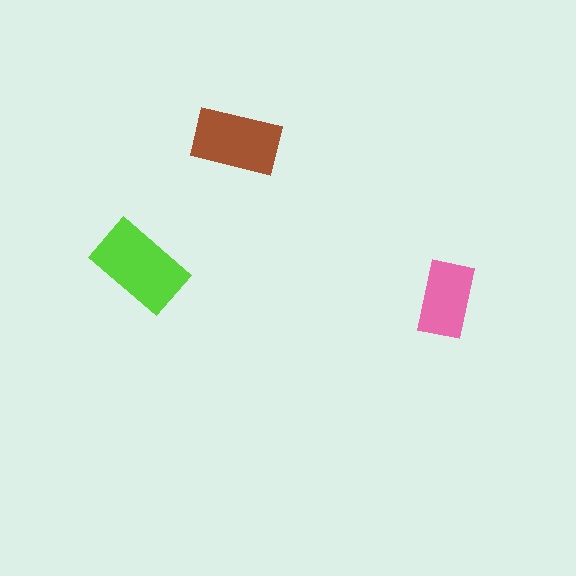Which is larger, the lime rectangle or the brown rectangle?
The lime one.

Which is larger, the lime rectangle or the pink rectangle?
The lime one.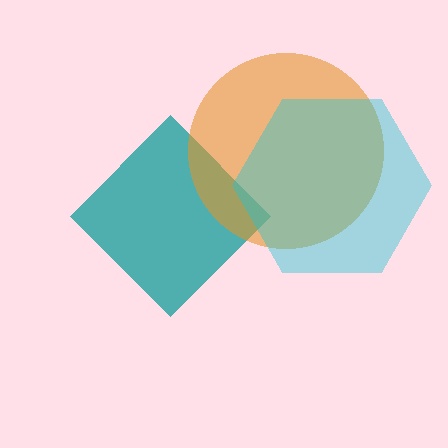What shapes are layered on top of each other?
The layered shapes are: a teal diamond, an orange circle, a cyan hexagon.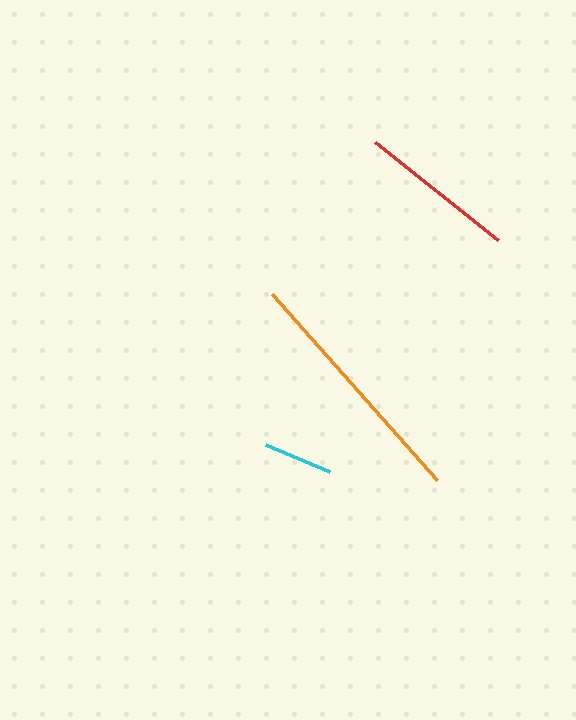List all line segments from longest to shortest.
From longest to shortest: orange, red, cyan.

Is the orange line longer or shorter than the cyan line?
The orange line is longer than the cyan line.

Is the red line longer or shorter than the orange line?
The orange line is longer than the red line.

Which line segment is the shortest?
The cyan line is the shortest at approximately 69 pixels.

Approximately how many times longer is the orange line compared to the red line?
The orange line is approximately 1.6 times the length of the red line.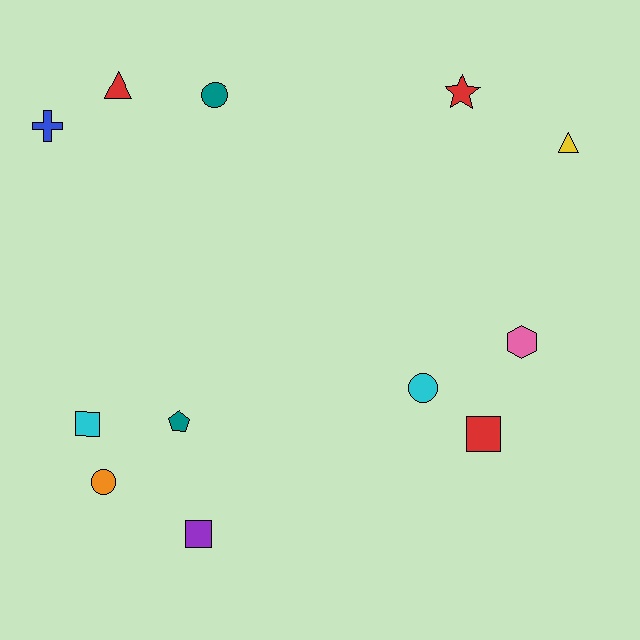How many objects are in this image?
There are 12 objects.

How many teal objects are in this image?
There are 2 teal objects.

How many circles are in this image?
There are 3 circles.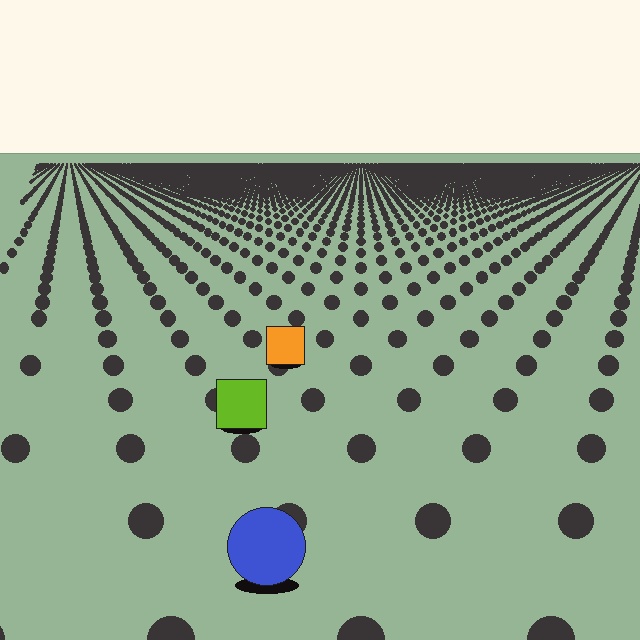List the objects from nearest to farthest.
From nearest to farthest: the blue circle, the lime square, the orange square.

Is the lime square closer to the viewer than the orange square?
Yes. The lime square is closer — you can tell from the texture gradient: the ground texture is coarser near it.